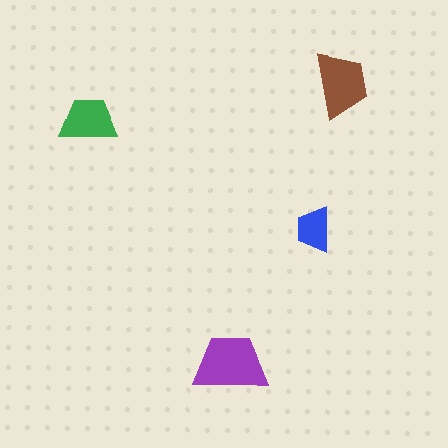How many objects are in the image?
There are 4 objects in the image.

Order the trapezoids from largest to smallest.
the purple one, the brown one, the green one, the blue one.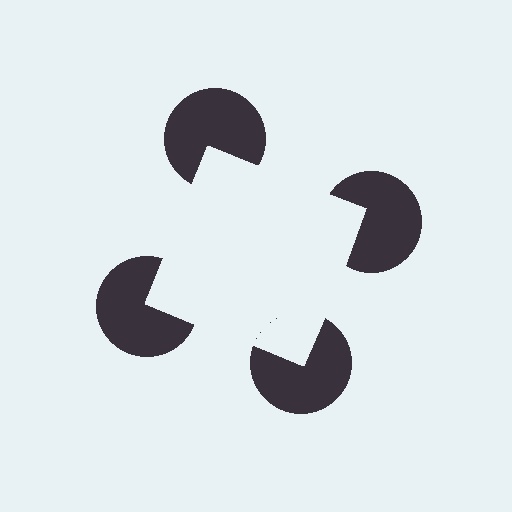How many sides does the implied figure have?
4 sides.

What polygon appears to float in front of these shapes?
An illusory square — its edges are inferred from the aligned wedge cuts in the pac-man discs, not physically drawn.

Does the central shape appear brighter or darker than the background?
It typically appears slightly brighter than the background, even though no actual brightness change is drawn.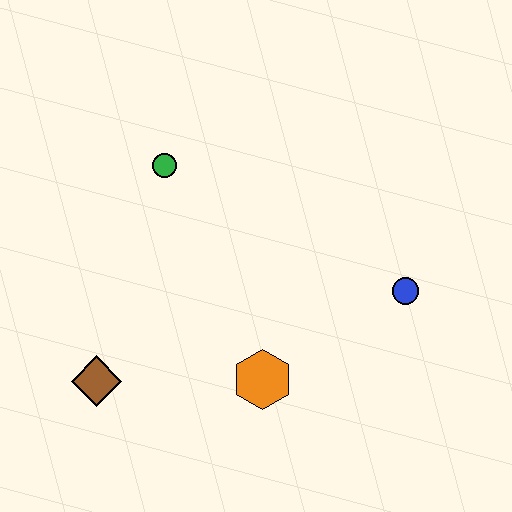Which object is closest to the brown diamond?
The orange hexagon is closest to the brown diamond.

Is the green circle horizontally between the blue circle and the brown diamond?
Yes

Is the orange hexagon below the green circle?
Yes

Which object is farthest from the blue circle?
The brown diamond is farthest from the blue circle.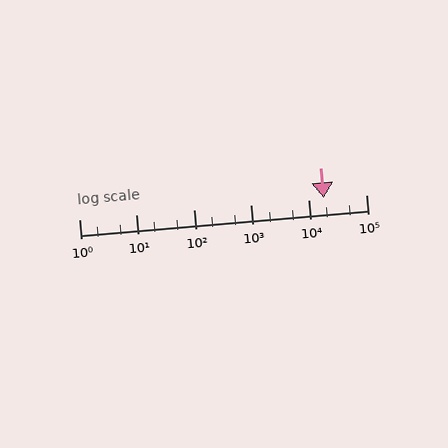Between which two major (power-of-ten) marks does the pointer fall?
The pointer is between 10000 and 100000.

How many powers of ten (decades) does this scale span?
The scale spans 5 decades, from 1 to 100000.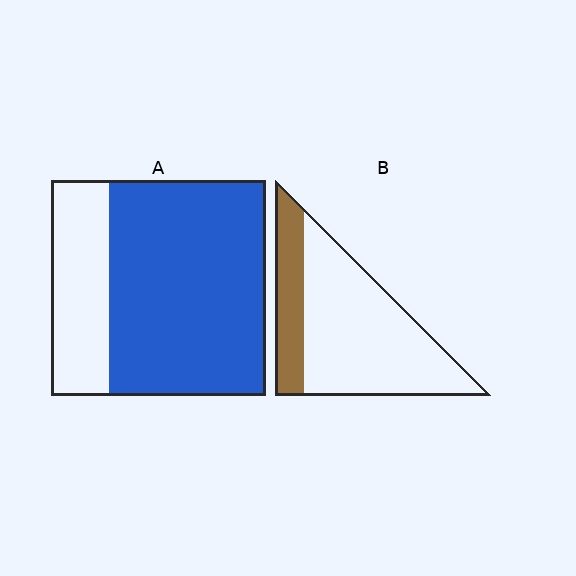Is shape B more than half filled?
No.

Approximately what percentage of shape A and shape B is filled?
A is approximately 75% and B is approximately 25%.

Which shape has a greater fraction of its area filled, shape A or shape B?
Shape A.